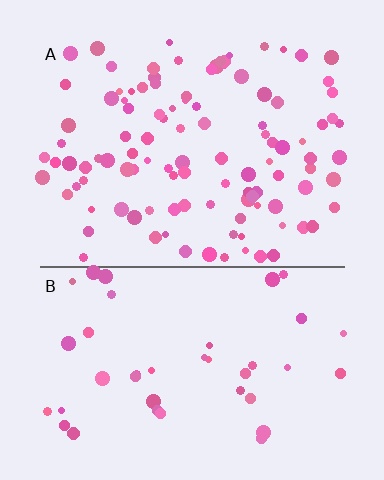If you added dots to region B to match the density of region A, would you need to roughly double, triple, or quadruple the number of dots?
Approximately triple.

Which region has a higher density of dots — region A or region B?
A (the top).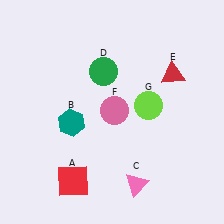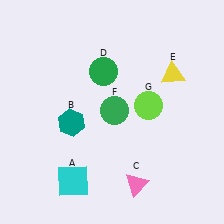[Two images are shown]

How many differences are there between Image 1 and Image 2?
There are 3 differences between the two images.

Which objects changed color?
A changed from red to cyan. E changed from red to yellow. F changed from pink to green.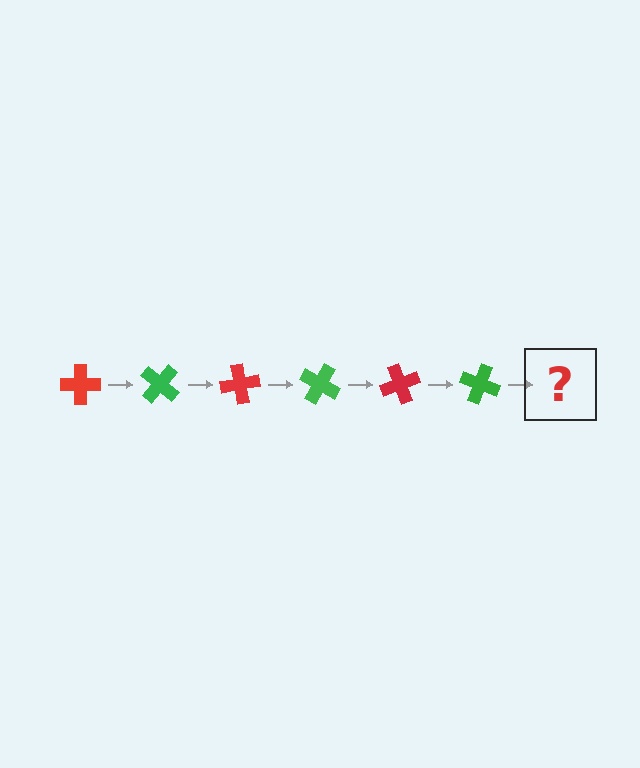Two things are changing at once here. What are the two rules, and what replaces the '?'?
The two rules are that it rotates 40 degrees each step and the color cycles through red and green. The '?' should be a red cross, rotated 240 degrees from the start.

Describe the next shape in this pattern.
It should be a red cross, rotated 240 degrees from the start.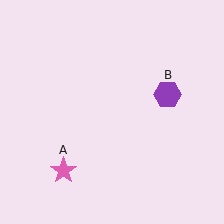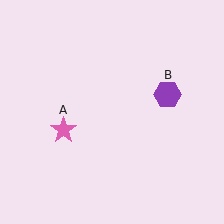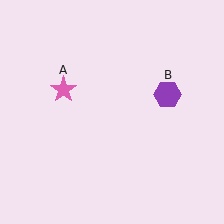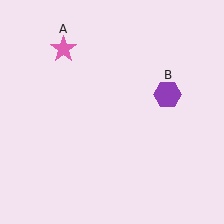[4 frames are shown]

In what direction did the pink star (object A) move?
The pink star (object A) moved up.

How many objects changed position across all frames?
1 object changed position: pink star (object A).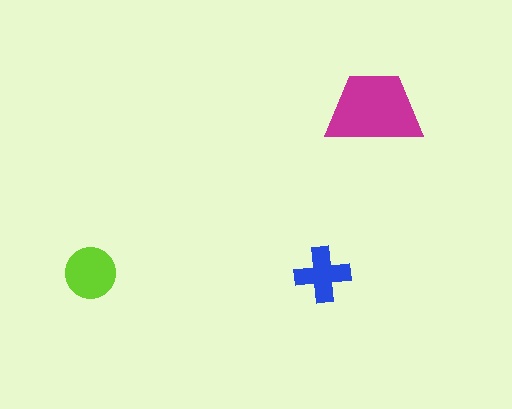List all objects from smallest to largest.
The blue cross, the lime circle, the magenta trapezoid.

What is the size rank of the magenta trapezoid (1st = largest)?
1st.